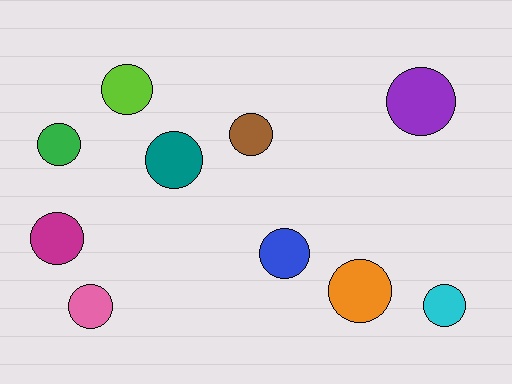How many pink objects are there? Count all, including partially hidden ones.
There is 1 pink object.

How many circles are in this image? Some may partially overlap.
There are 10 circles.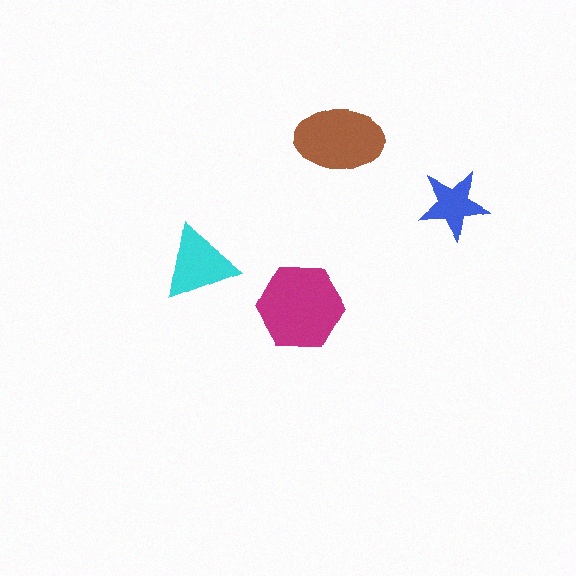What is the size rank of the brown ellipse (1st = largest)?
2nd.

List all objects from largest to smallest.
The magenta hexagon, the brown ellipse, the cyan triangle, the blue star.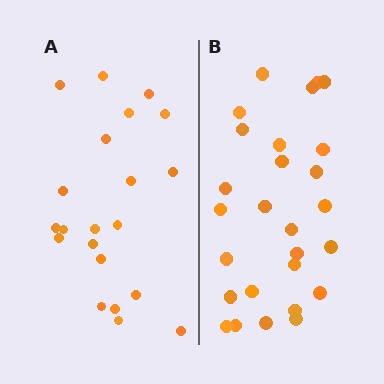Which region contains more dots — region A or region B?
Region B (the right region) has more dots.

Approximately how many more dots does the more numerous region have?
Region B has about 6 more dots than region A.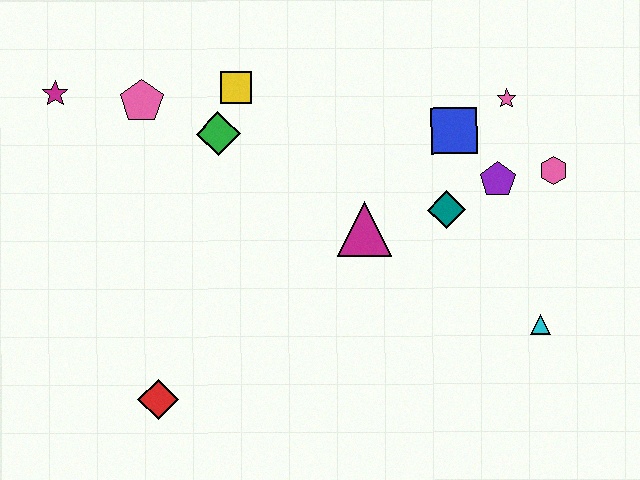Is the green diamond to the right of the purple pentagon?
No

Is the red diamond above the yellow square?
No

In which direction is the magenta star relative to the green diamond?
The magenta star is to the left of the green diamond.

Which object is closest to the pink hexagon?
The purple pentagon is closest to the pink hexagon.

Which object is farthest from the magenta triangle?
The magenta star is farthest from the magenta triangle.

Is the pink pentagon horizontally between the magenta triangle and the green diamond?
No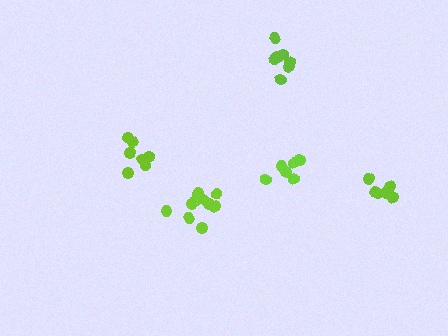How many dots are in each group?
Group 1: 7 dots, Group 2: 10 dots, Group 3: 6 dots, Group 4: 7 dots, Group 5: 6 dots (36 total).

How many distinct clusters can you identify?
There are 5 distinct clusters.